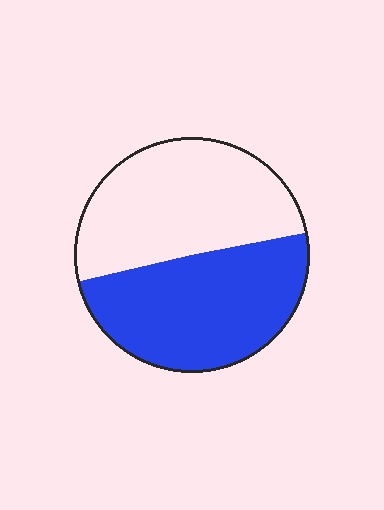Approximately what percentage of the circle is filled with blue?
Approximately 50%.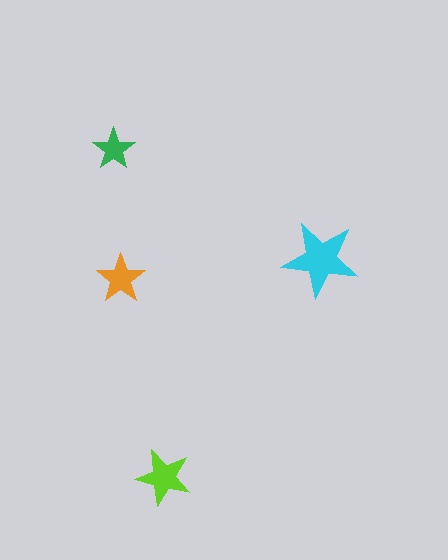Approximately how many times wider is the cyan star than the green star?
About 2 times wider.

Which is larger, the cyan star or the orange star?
The cyan one.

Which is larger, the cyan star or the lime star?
The cyan one.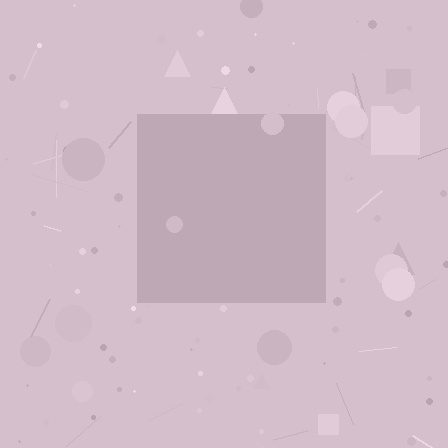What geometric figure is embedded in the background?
A square is embedded in the background.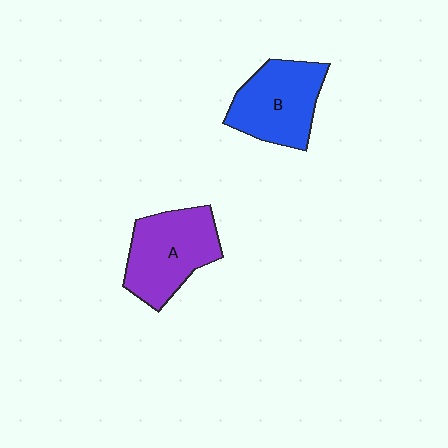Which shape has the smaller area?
Shape B (blue).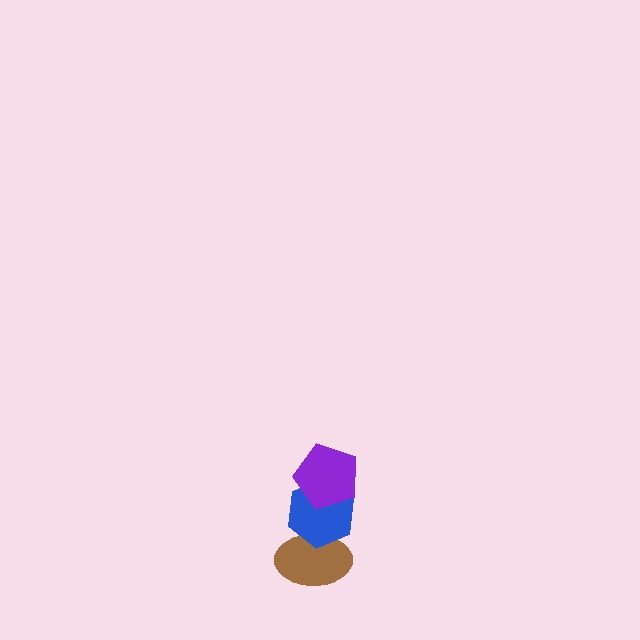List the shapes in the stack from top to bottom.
From top to bottom: the purple pentagon, the blue hexagon, the brown ellipse.